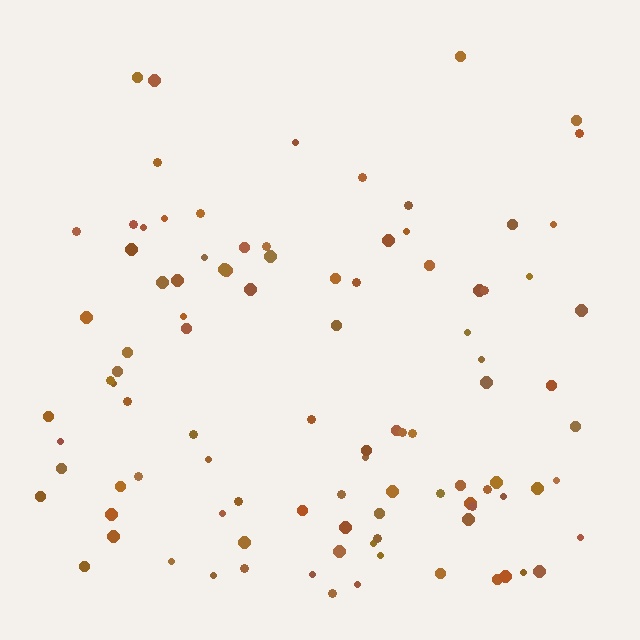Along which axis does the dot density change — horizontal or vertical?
Vertical.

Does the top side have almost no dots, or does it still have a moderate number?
Still a moderate number, just noticeably fewer than the bottom.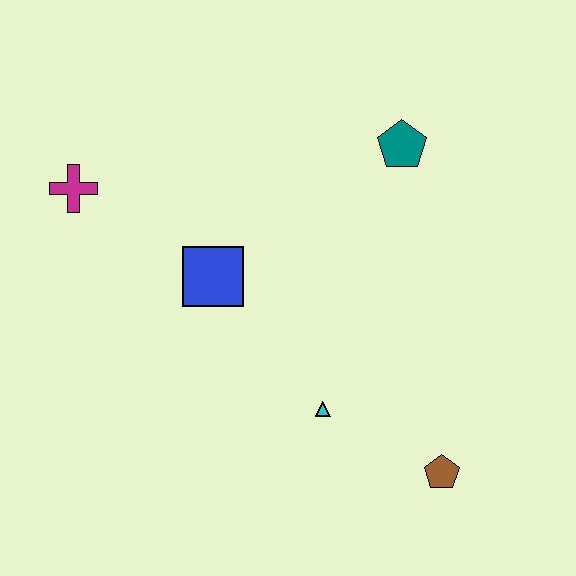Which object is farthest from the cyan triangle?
The magenta cross is farthest from the cyan triangle.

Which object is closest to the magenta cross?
The blue square is closest to the magenta cross.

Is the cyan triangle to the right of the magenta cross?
Yes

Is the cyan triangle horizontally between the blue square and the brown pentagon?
Yes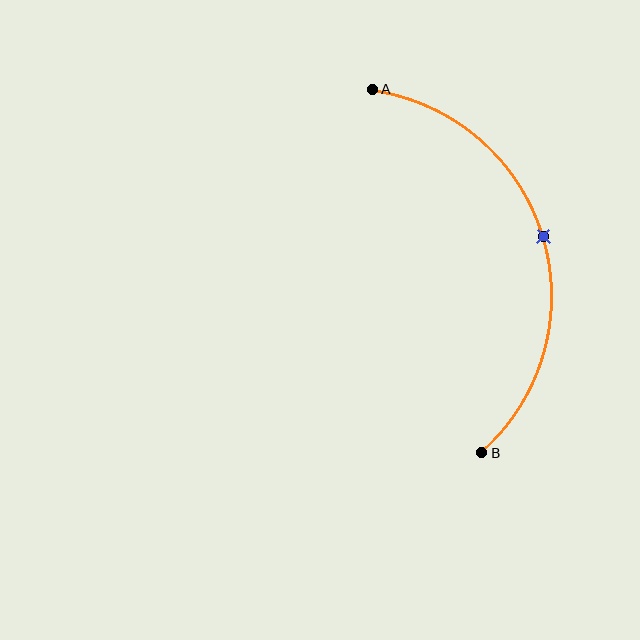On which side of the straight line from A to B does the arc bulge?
The arc bulges to the right of the straight line connecting A and B.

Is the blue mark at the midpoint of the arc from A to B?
Yes. The blue mark lies on the arc at equal arc-length from both A and B — it is the arc midpoint.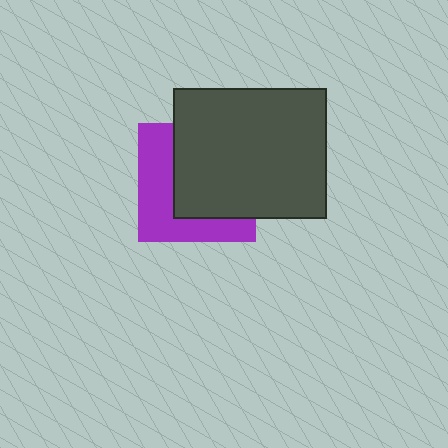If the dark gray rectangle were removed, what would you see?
You would see the complete purple square.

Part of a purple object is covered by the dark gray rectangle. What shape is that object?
It is a square.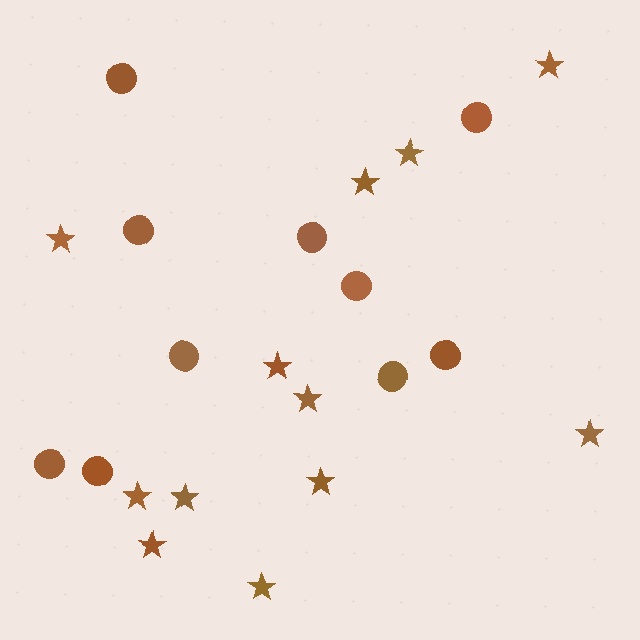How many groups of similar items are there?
There are 2 groups: one group of circles (10) and one group of stars (12).